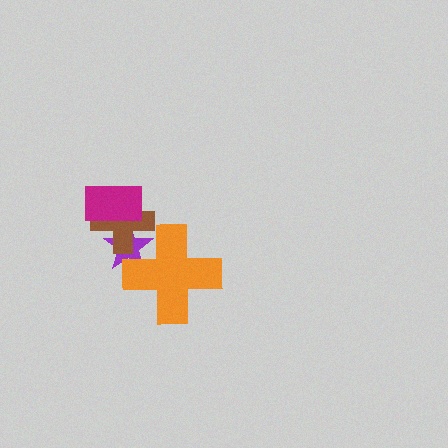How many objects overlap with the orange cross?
2 objects overlap with the orange cross.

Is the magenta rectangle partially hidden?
No, no other shape covers it.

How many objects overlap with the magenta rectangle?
2 objects overlap with the magenta rectangle.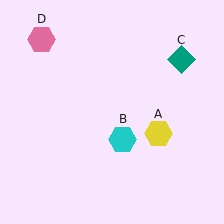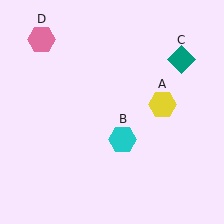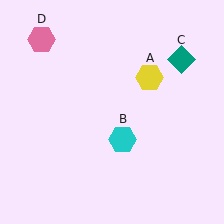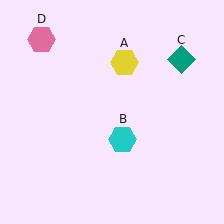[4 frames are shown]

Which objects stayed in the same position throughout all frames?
Cyan hexagon (object B) and teal diamond (object C) and pink hexagon (object D) remained stationary.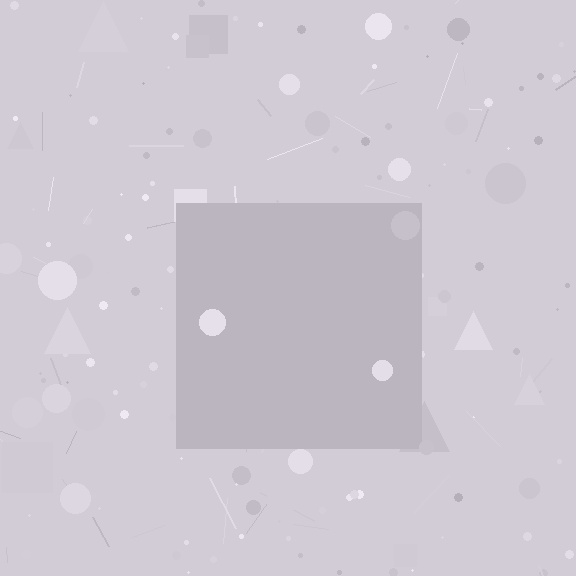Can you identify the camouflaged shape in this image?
The camouflaged shape is a square.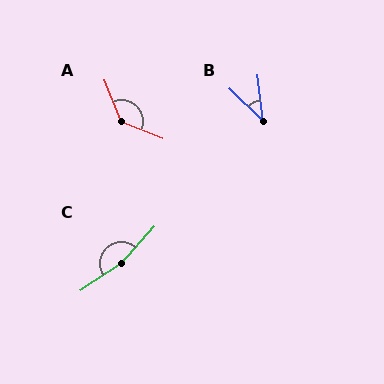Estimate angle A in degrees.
Approximately 133 degrees.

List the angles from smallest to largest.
B (39°), A (133°), C (166°).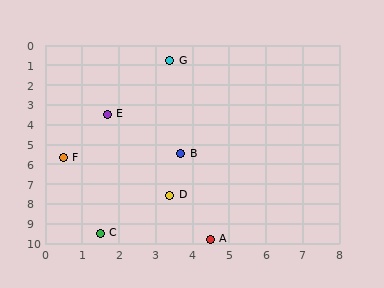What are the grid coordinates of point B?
Point B is at approximately (3.7, 5.5).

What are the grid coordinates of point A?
Point A is at approximately (4.5, 9.8).